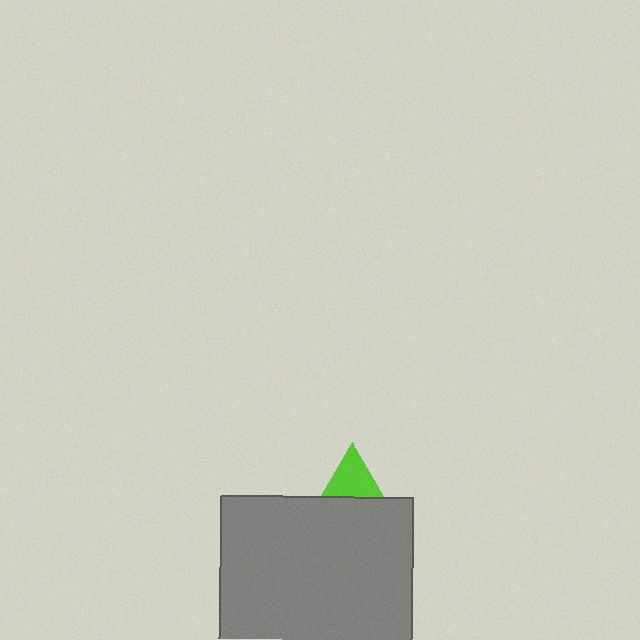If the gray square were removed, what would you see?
You would see the complete lime triangle.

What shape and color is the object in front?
The object in front is a gray square.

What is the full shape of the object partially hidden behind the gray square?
The partially hidden object is a lime triangle.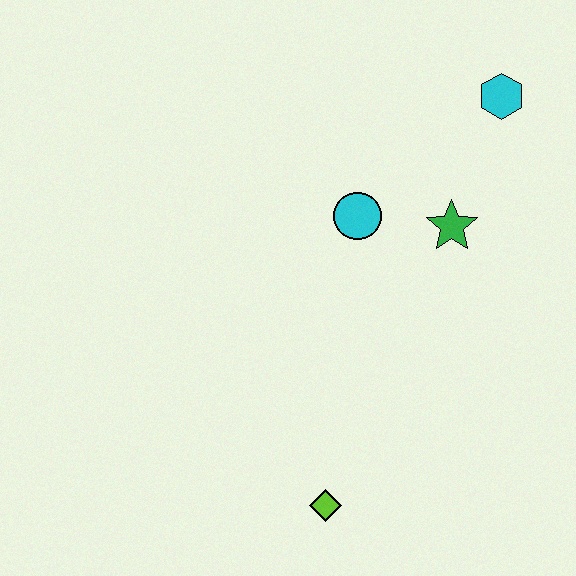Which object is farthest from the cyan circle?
The lime diamond is farthest from the cyan circle.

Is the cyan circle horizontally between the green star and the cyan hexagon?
No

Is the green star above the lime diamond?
Yes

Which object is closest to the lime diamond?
The cyan circle is closest to the lime diamond.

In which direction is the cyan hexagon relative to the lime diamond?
The cyan hexagon is above the lime diamond.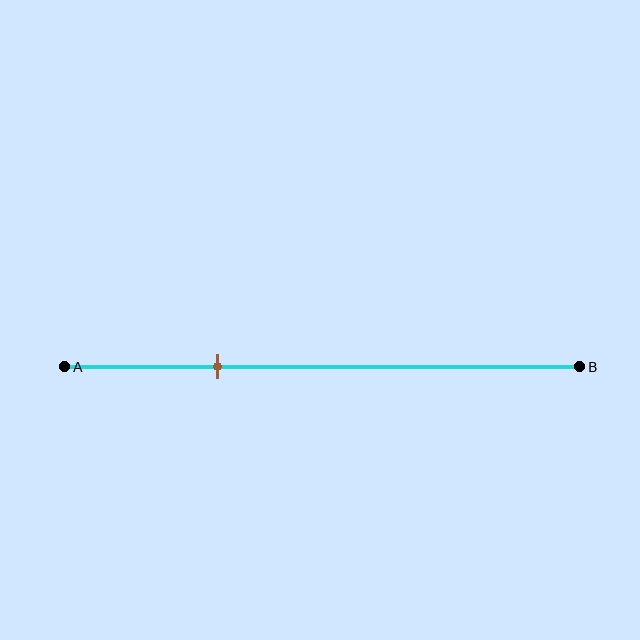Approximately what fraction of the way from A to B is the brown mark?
The brown mark is approximately 30% of the way from A to B.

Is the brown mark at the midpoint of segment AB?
No, the mark is at about 30% from A, not at the 50% midpoint.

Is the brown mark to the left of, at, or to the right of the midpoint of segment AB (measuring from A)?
The brown mark is to the left of the midpoint of segment AB.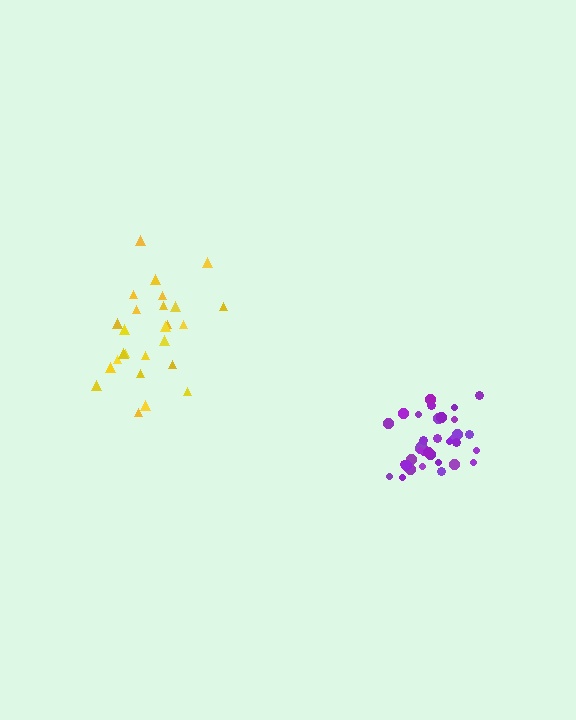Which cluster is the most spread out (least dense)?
Yellow.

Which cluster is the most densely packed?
Purple.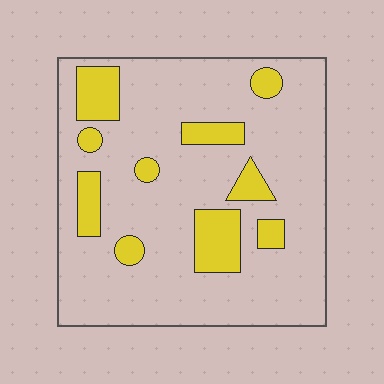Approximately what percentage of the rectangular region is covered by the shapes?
Approximately 20%.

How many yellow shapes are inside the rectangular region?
10.